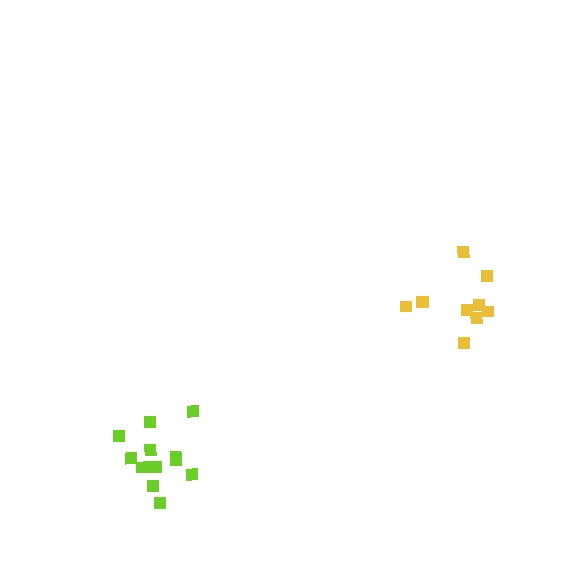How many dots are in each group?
Group 1: 13 dots, Group 2: 10 dots (23 total).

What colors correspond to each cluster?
The clusters are colored: lime, yellow.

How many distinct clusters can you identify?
There are 2 distinct clusters.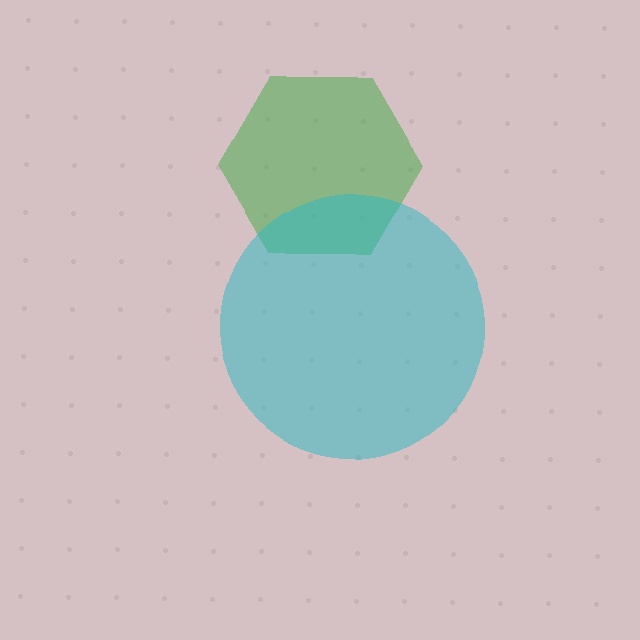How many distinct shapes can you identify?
There are 2 distinct shapes: a green hexagon, a cyan circle.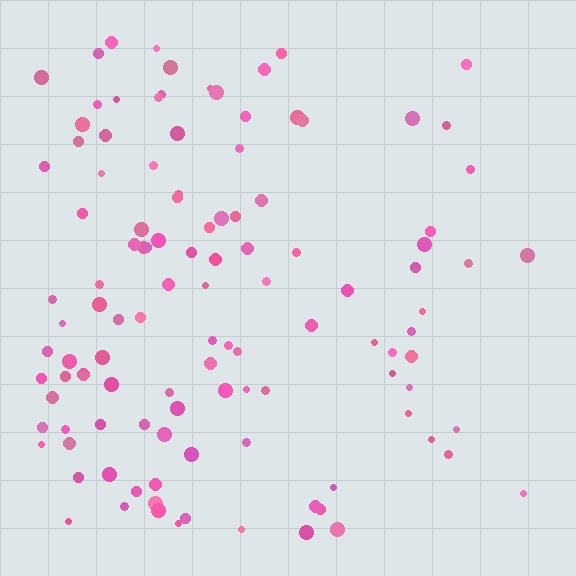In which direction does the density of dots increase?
From right to left, with the left side densest.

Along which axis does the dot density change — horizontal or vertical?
Horizontal.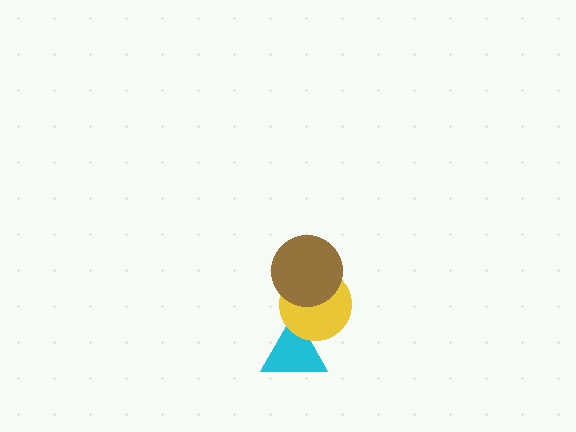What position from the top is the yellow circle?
The yellow circle is 2nd from the top.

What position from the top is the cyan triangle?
The cyan triangle is 3rd from the top.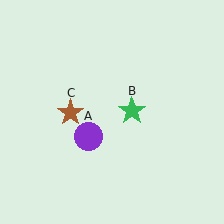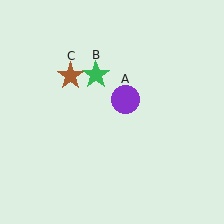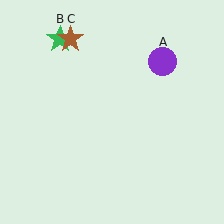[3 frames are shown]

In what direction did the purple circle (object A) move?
The purple circle (object A) moved up and to the right.